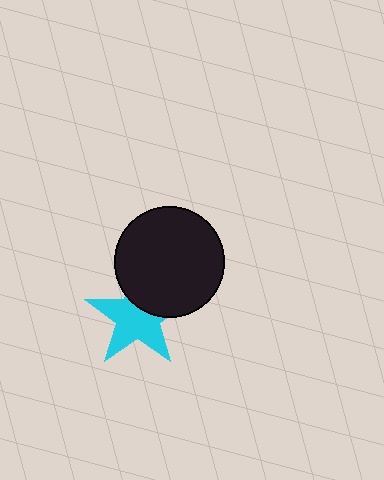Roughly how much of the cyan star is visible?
Most of it is visible (roughly 66%).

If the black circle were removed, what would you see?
You would see the complete cyan star.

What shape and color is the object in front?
The object in front is a black circle.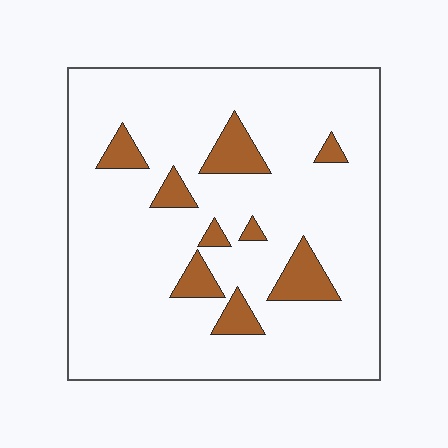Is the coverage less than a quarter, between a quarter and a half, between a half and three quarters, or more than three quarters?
Less than a quarter.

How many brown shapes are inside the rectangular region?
9.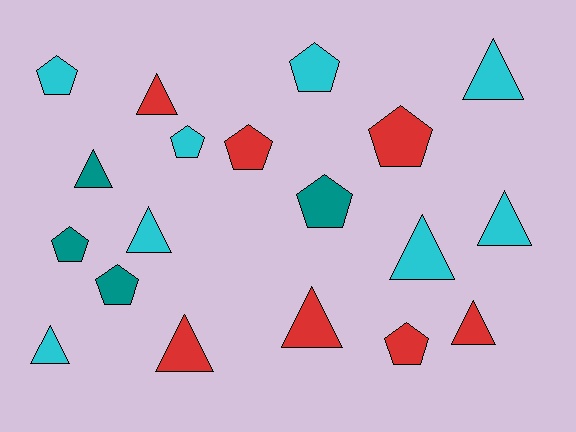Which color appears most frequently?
Cyan, with 8 objects.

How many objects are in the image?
There are 19 objects.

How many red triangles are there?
There are 4 red triangles.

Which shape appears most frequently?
Triangle, with 10 objects.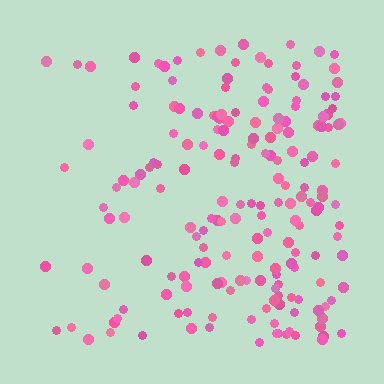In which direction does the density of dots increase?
From left to right, with the right side densest.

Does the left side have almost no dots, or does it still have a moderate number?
Still a moderate number, just noticeably fewer than the right.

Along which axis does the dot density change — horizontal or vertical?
Horizontal.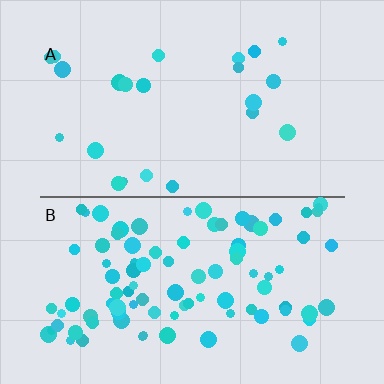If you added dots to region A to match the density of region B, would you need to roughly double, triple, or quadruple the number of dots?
Approximately quadruple.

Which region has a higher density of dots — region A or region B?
B (the bottom).